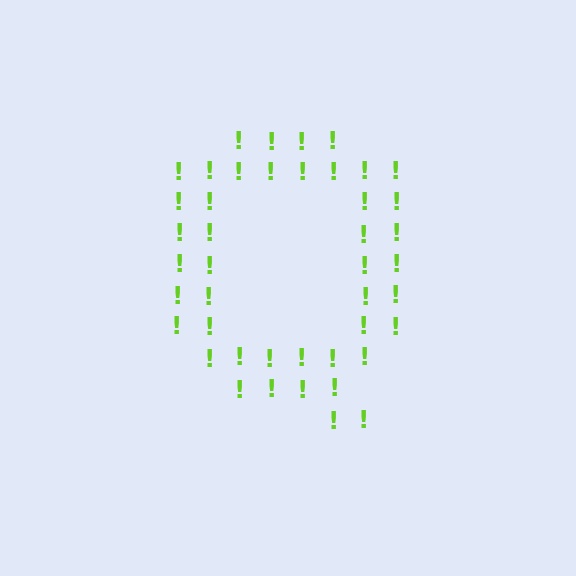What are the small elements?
The small elements are exclamation marks.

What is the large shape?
The large shape is the letter Q.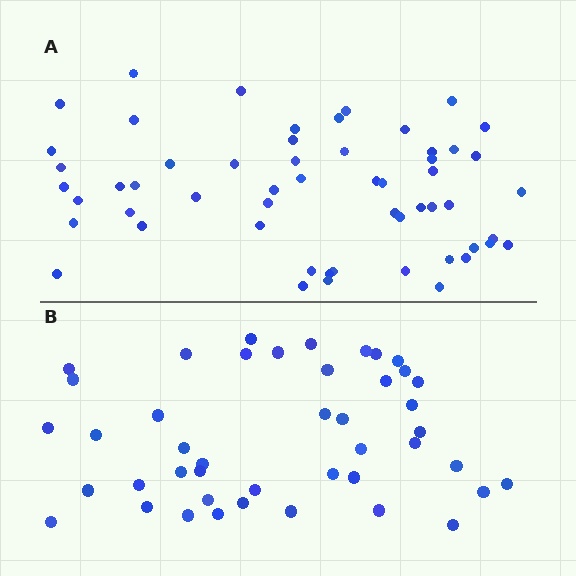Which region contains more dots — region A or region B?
Region A (the top region) has more dots.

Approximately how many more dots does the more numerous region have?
Region A has roughly 12 or so more dots than region B.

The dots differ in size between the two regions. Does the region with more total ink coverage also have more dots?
No. Region B has more total ink coverage because its dots are larger, but region A actually contains more individual dots. Total area can be misleading — the number of items is what matters here.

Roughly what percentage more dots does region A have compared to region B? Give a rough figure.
About 25% more.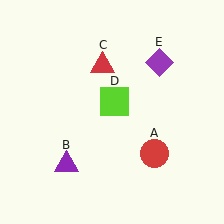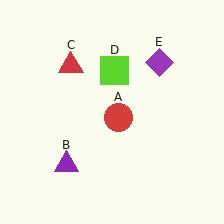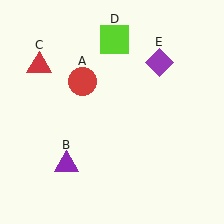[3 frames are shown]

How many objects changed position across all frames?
3 objects changed position: red circle (object A), red triangle (object C), lime square (object D).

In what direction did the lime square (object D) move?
The lime square (object D) moved up.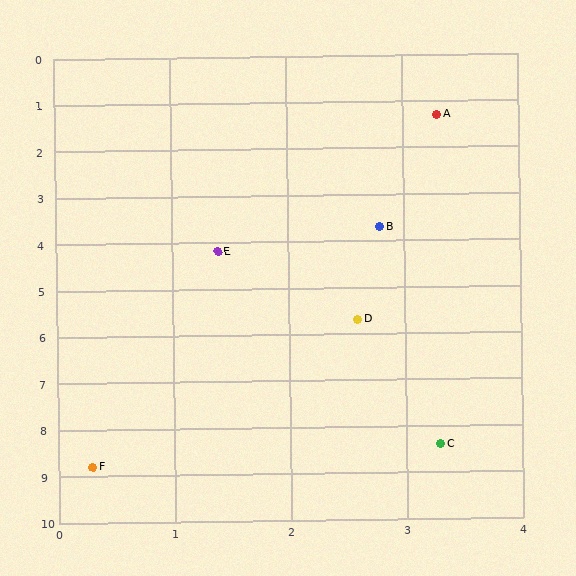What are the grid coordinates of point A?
Point A is at approximately (3.3, 1.3).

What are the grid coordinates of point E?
Point E is at approximately (1.4, 4.2).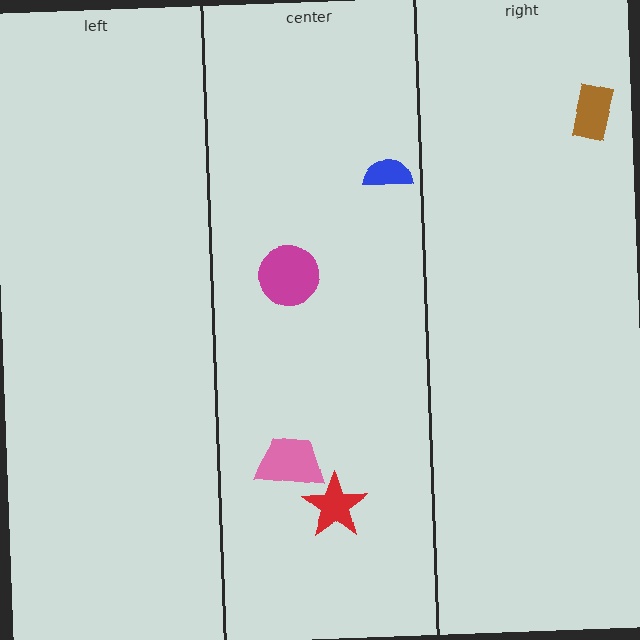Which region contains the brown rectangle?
The right region.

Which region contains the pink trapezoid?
The center region.